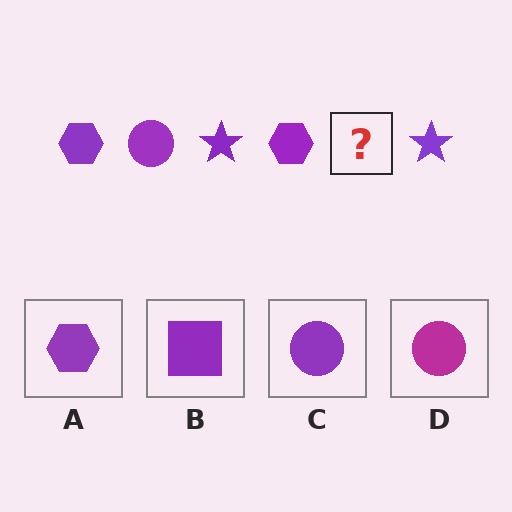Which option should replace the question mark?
Option C.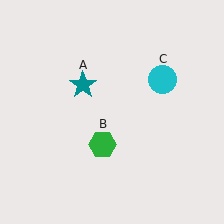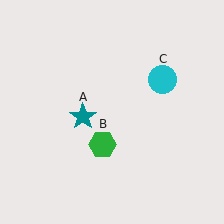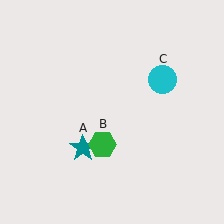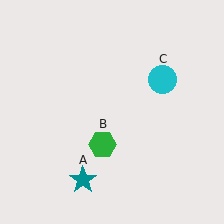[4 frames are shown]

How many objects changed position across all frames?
1 object changed position: teal star (object A).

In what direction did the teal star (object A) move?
The teal star (object A) moved down.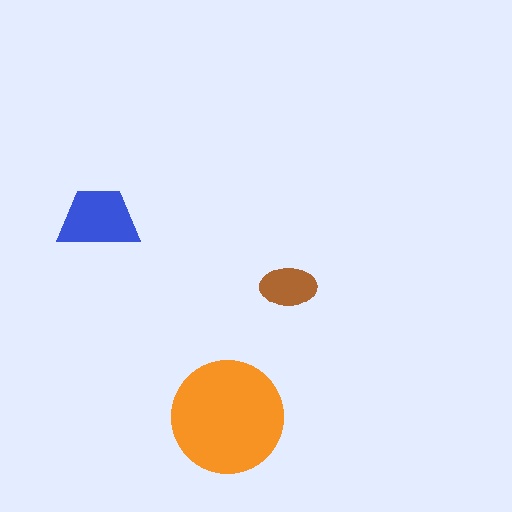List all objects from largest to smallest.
The orange circle, the blue trapezoid, the brown ellipse.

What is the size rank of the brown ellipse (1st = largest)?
3rd.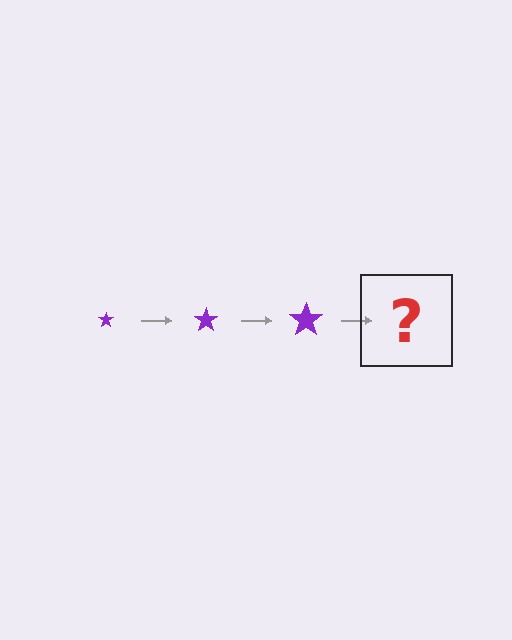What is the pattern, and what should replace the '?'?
The pattern is that the star gets progressively larger each step. The '?' should be a purple star, larger than the previous one.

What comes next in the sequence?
The next element should be a purple star, larger than the previous one.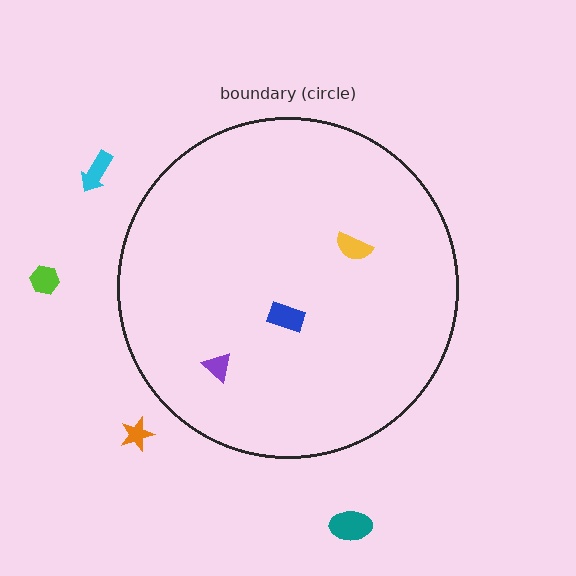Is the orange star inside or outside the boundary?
Outside.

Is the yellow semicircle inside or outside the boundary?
Inside.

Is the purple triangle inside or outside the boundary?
Inside.